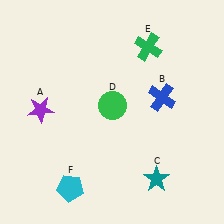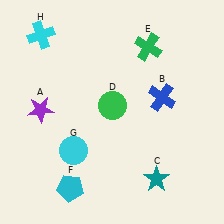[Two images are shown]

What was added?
A cyan circle (G), a cyan cross (H) were added in Image 2.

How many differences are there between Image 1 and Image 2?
There are 2 differences between the two images.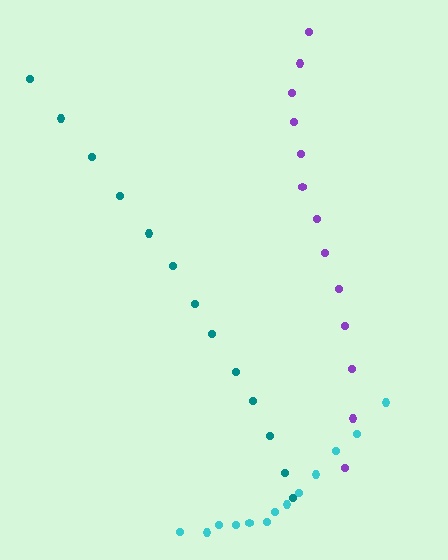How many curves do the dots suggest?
There are 3 distinct paths.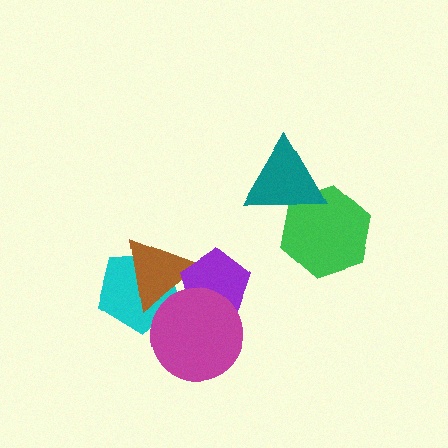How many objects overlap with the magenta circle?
3 objects overlap with the magenta circle.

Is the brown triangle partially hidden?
Yes, it is partially covered by another shape.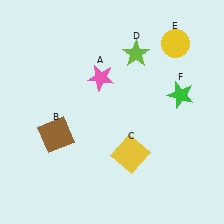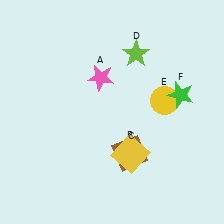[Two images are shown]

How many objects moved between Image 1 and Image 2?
2 objects moved between the two images.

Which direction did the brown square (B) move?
The brown square (B) moved right.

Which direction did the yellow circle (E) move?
The yellow circle (E) moved down.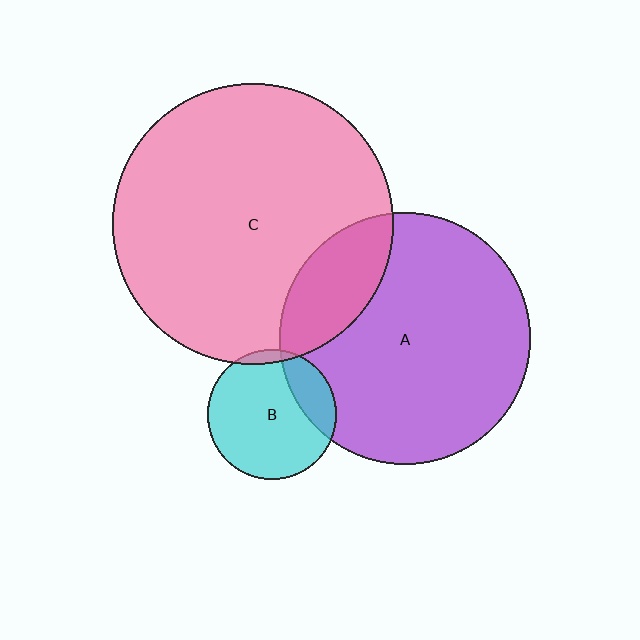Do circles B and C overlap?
Yes.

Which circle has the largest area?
Circle C (pink).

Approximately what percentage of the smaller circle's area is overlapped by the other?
Approximately 5%.